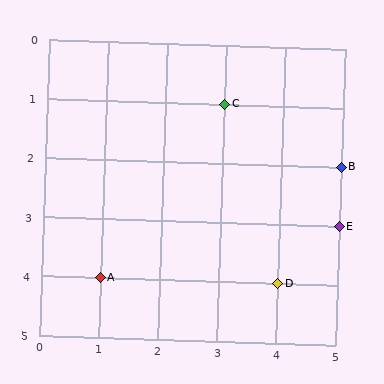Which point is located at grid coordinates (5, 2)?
Point B is at (5, 2).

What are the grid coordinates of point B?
Point B is at grid coordinates (5, 2).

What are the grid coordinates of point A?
Point A is at grid coordinates (1, 4).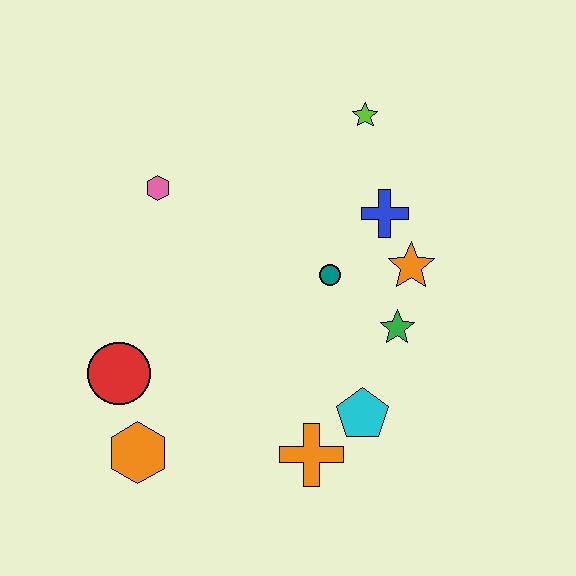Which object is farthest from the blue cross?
The orange hexagon is farthest from the blue cross.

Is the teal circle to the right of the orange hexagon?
Yes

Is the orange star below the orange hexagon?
No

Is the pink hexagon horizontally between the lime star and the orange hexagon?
Yes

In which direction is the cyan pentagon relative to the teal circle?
The cyan pentagon is below the teal circle.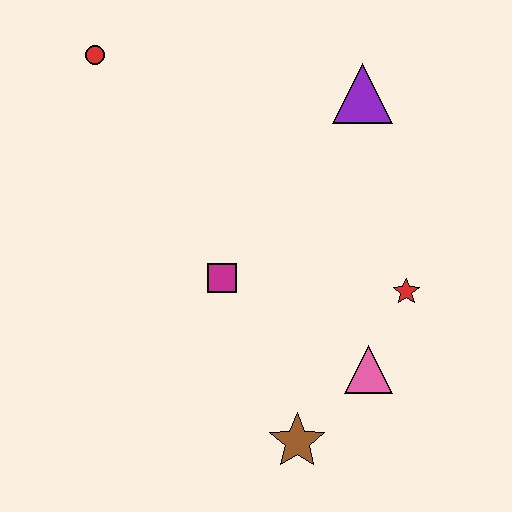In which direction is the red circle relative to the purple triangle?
The red circle is to the left of the purple triangle.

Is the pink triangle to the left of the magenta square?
No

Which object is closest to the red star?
The pink triangle is closest to the red star.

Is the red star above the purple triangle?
No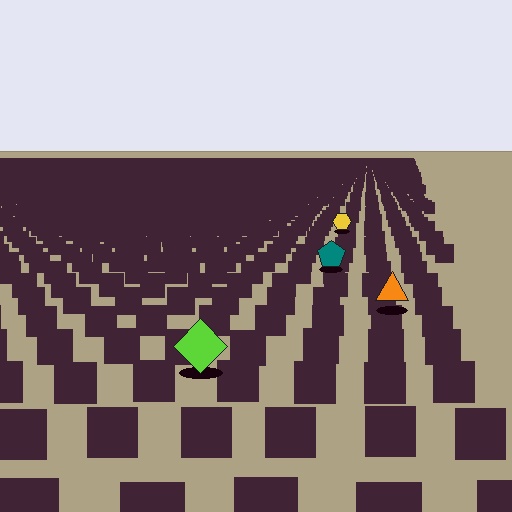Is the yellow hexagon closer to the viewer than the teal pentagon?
No. The teal pentagon is closer — you can tell from the texture gradient: the ground texture is coarser near it.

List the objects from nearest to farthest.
From nearest to farthest: the lime diamond, the orange triangle, the teal pentagon, the yellow hexagon.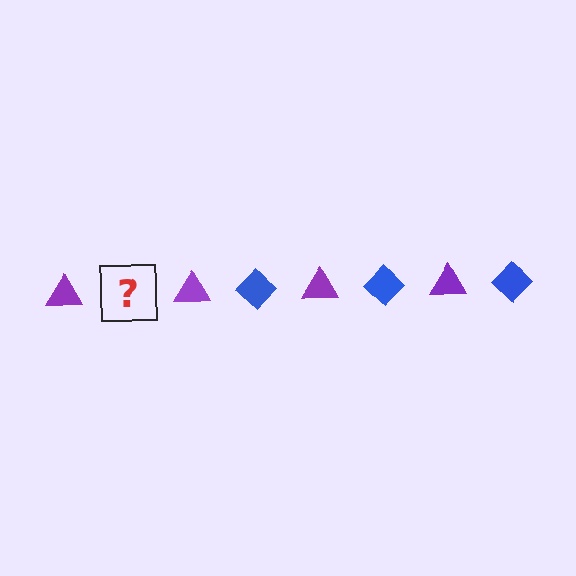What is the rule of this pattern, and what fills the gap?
The rule is that the pattern alternates between purple triangle and blue diamond. The gap should be filled with a blue diamond.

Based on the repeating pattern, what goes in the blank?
The blank should be a blue diamond.